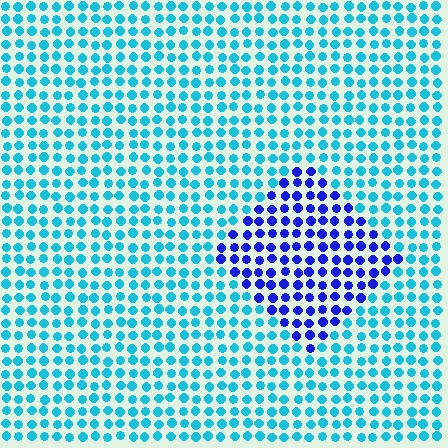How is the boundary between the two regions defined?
The boundary is defined purely by a slight shift in hue (about 51 degrees). Spacing, size, and orientation are identical on both sides.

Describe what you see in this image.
The image is filled with small cyan elements in a uniform arrangement. A diamond-shaped region is visible where the elements are tinted to a slightly different hue, forming a subtle color boundary.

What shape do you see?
I see a diamond.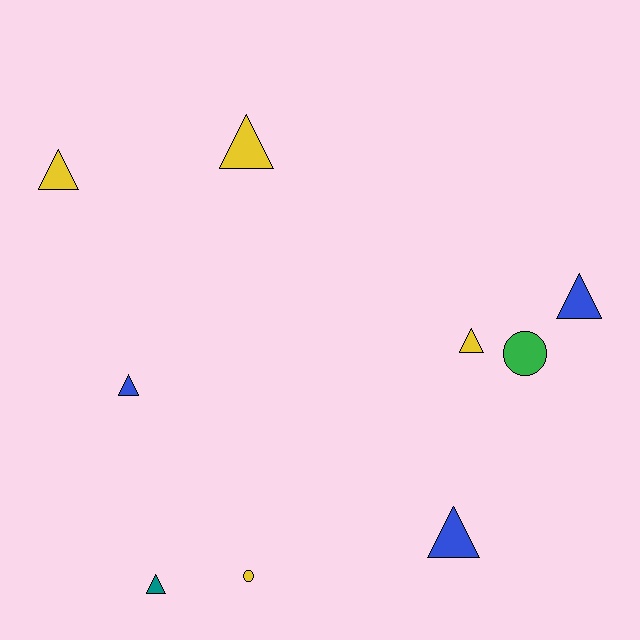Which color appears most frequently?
Yellow, with 4 objects.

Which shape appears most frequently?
Triangle, with 7 objects.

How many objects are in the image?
There are 9 objects.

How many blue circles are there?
There are no blue circles.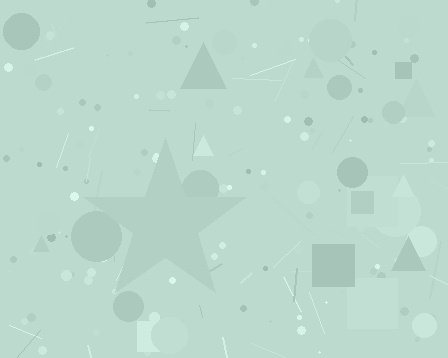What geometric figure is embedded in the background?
A star is embedded in the background.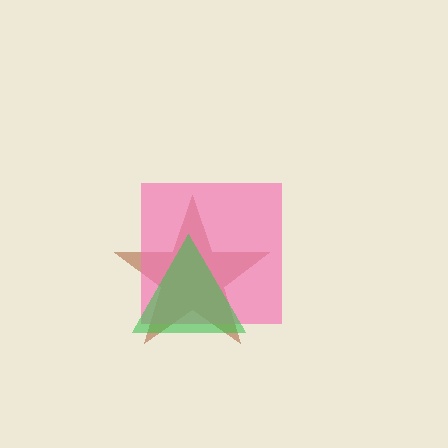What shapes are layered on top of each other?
The layered shapes are: a brown star, a pink square, a green triangle.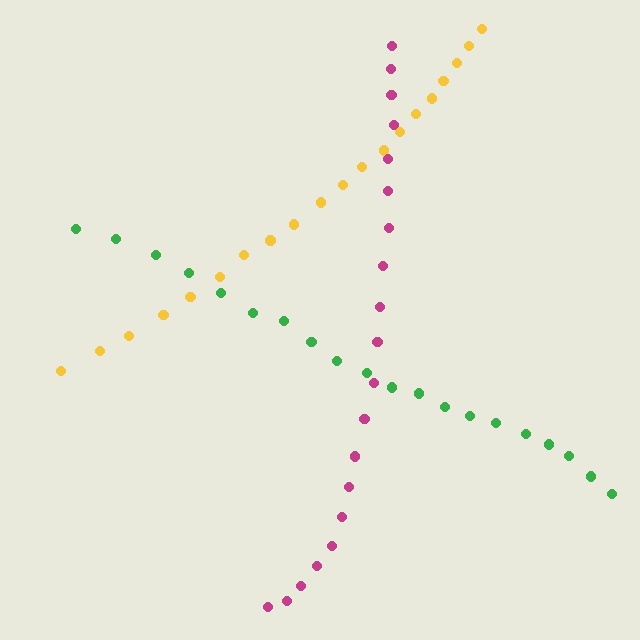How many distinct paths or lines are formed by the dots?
There are 3 distinct paths.